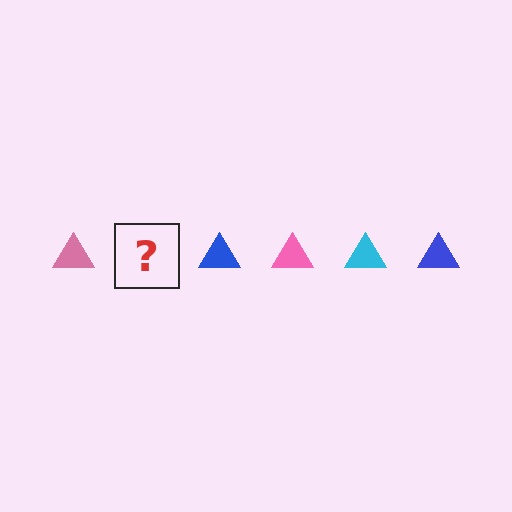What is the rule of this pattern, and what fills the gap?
The rule is that the pattern cycles through pink, cyan, blue triangles. The gap should be filled with a cyan triangle.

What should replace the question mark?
The question mark should be replaced with a cyan triangle.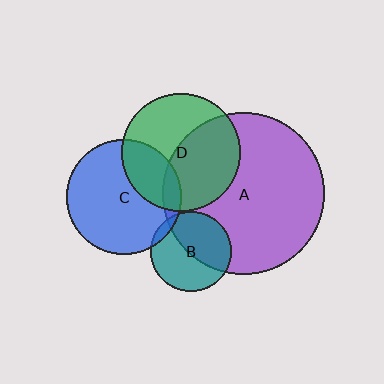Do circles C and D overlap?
Yes.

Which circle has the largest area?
Circle A (purple).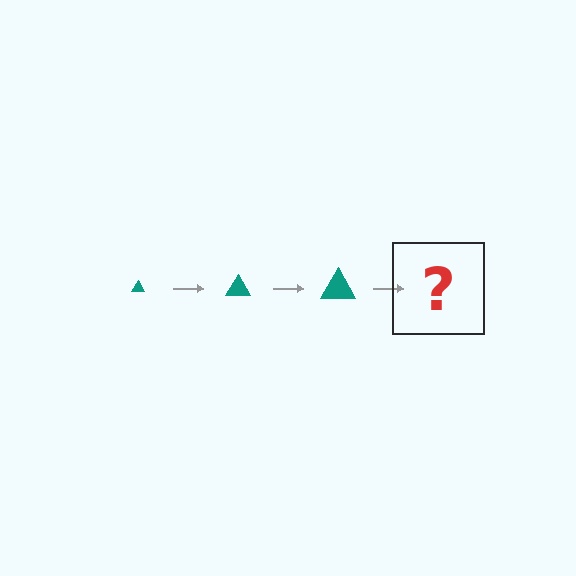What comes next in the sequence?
The next element should be a teal triangle, larger than the previous one.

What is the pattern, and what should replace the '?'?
The pattern is that the triangle gets progressively larger each step. The '?' should be a teal triangle, larger than the previous one.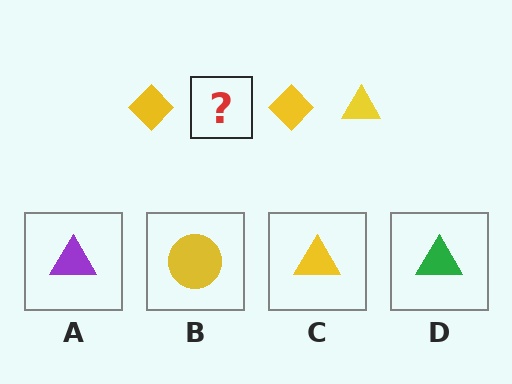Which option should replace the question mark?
Option C.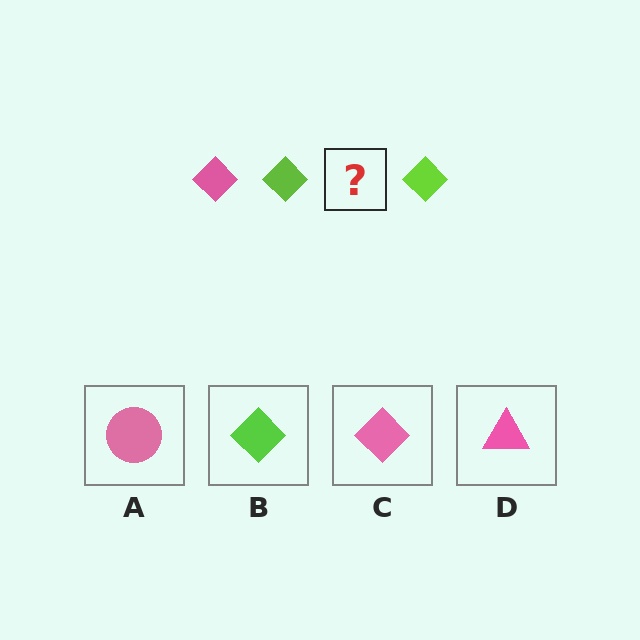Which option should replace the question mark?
Option C.